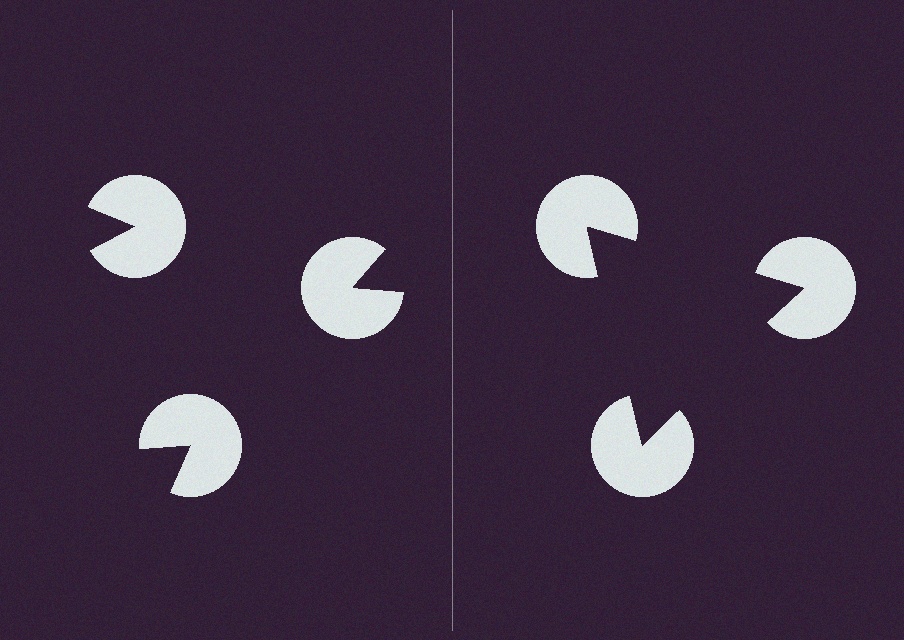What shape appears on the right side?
An illusory triangle.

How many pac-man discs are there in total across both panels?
6 — 3 on each side.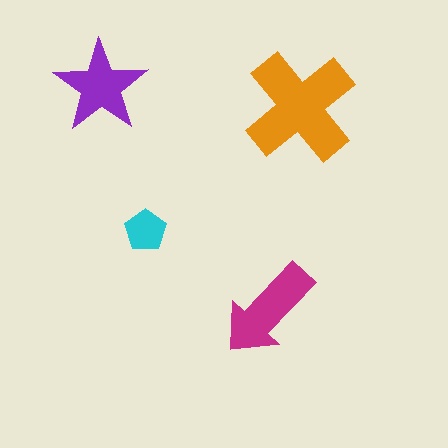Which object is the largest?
The orange cross.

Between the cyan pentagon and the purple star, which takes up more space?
The purple star.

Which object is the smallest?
The cyan pentagon.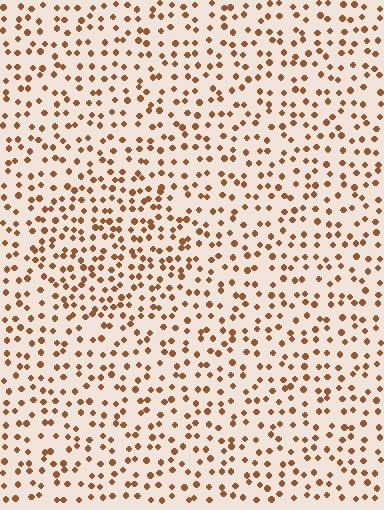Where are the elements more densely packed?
The elements are more densely packed inside the circle boundary.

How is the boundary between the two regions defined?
The boundary is defined by a change in element density (approximately 1.5x ratio). All elements are the same color, size, and shape.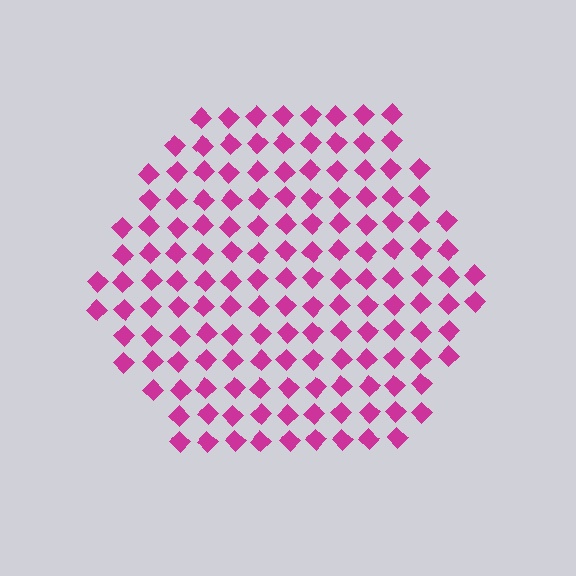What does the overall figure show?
The overall figure shows a hexagon.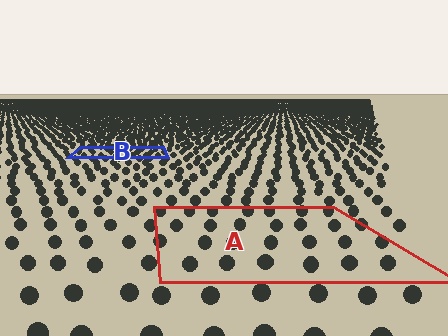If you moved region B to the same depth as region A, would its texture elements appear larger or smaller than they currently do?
They would appear larger. At a closer depth, the same texture elements are projected at a bigger on-screen size.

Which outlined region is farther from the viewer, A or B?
Region B is farther from the viewer — the texture elements inside it appear smaller and more densely packed.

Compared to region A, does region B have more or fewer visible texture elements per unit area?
Region B has more texture elements per unit area — they are packed more densely because it is farther away.